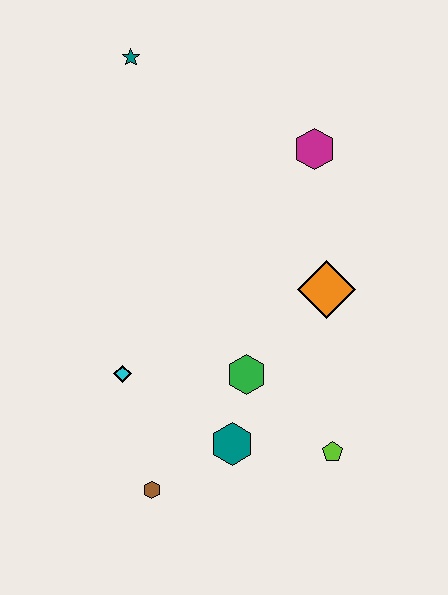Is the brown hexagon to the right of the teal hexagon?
No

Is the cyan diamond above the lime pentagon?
Yes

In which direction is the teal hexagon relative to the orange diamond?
The teal hexagon is below the orange diamond.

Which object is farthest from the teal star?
The lime pentagon is farthest from the teal star.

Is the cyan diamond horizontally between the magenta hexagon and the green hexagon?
No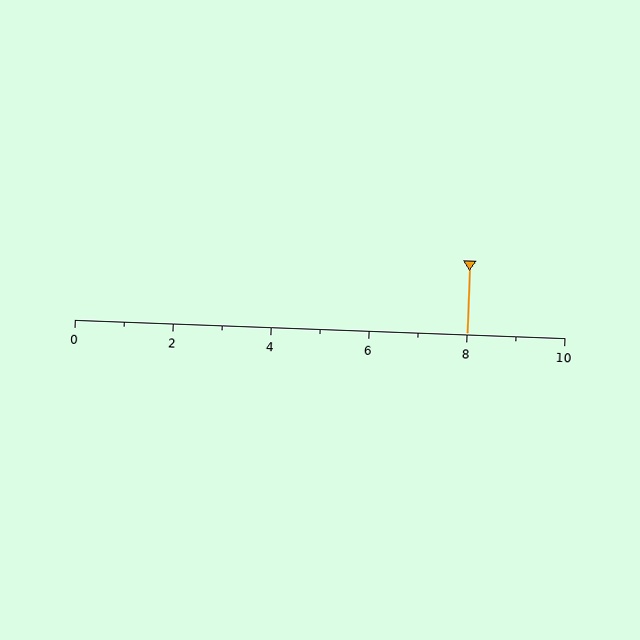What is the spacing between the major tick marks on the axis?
The major ticks are spaced 2 apart.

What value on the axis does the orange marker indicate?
The marker indicates approximately 8.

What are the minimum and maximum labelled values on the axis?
The axis runs from 0 to 10.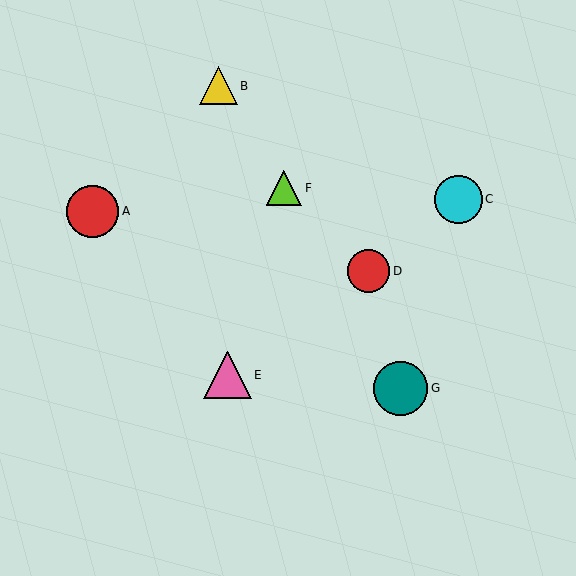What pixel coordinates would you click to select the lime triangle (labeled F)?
Click at (284, 188) to select the lime triangle F.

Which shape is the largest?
The teal circle (labeled G) is the largest.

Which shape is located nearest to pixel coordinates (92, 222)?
The red circle (labeled A) at (93, 211) is nearest to that location.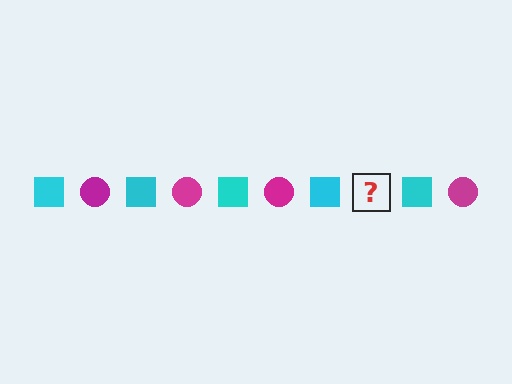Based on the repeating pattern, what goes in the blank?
The blank should be a magenta circle.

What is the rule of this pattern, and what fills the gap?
The rule is that the pattern alternates between cyan square and magenta circle. The gap should be filled with a magenta circle.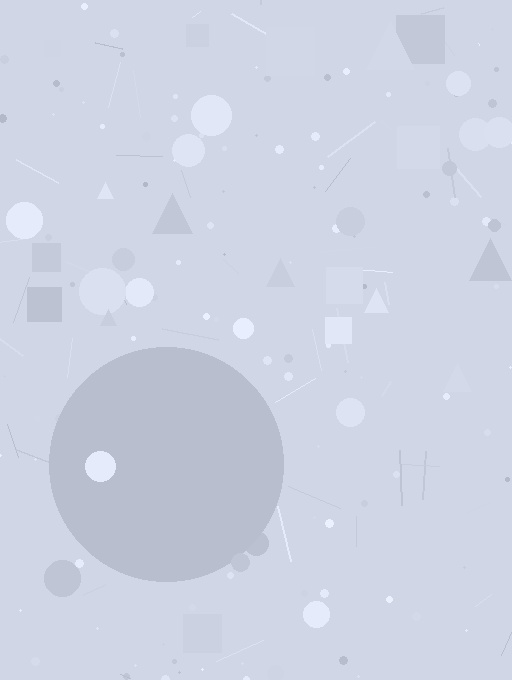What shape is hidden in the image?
A circle is hidden in the image.